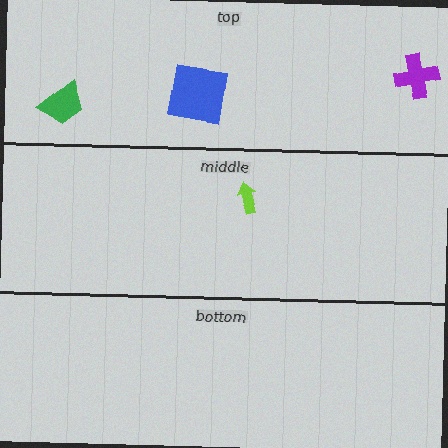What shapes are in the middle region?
The lime arrow.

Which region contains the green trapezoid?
The top region.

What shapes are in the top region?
The purple cross, the blue square, the green trapezoid.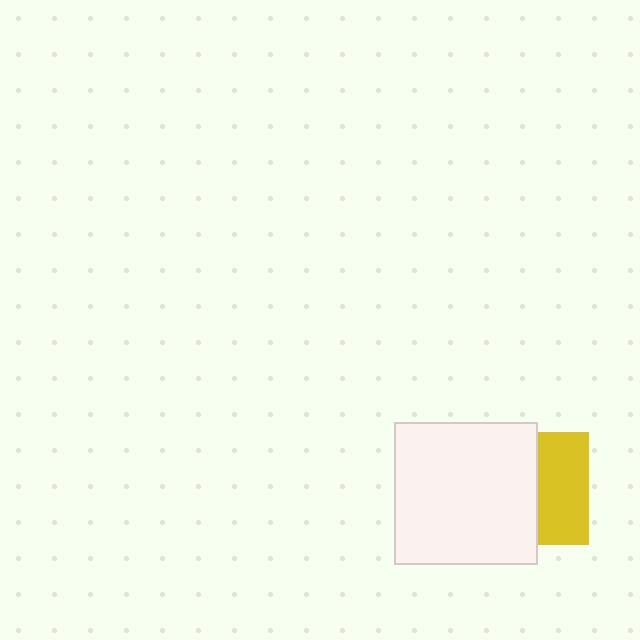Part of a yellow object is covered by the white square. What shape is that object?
It is a square.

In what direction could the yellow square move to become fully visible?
The yellow square could move right. That would shift it out from behind the white square entirely.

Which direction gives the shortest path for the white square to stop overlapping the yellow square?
Moving left gives the shortest separation.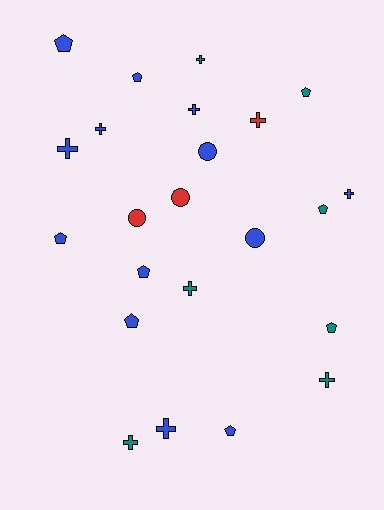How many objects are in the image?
There are 23 objects.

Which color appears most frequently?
Blue, with 13 objects.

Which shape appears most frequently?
Cross, with 10 objects.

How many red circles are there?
There are 2 red circles.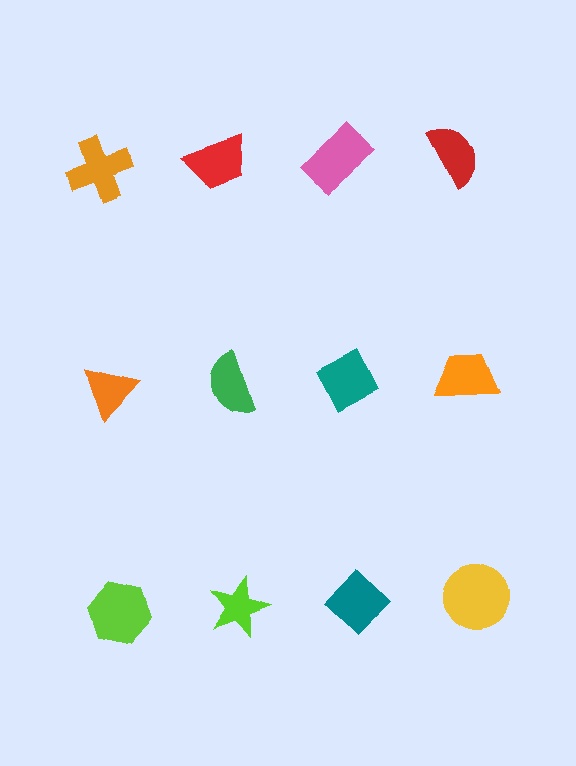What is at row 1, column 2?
A red trapezoid.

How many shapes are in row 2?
4 shapes.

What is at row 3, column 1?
A lime hexagon.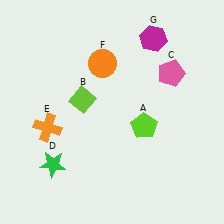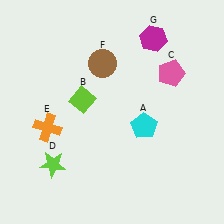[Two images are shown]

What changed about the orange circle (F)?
In Image 1, F is orange. In Image 2, it changed to brown.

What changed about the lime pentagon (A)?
In Image 1, A is lime. In Image 2, it changed to cyan.